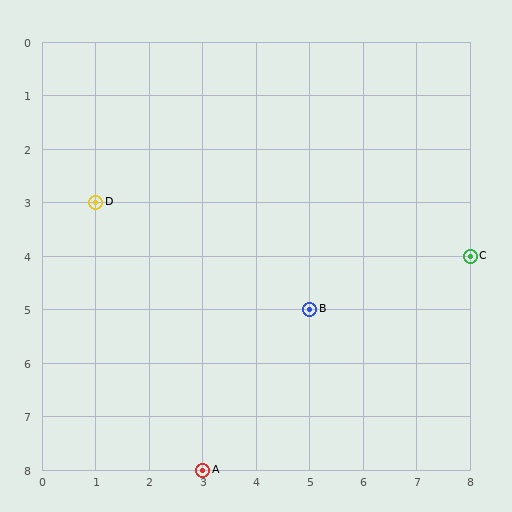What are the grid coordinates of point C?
Point C is at grid coordinates (8, 4).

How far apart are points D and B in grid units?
Points D and B are 4 columns and 2 rows apart (about 4.5 grid units diagonally).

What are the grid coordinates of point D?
Point D is at grid coordinates (1, 3).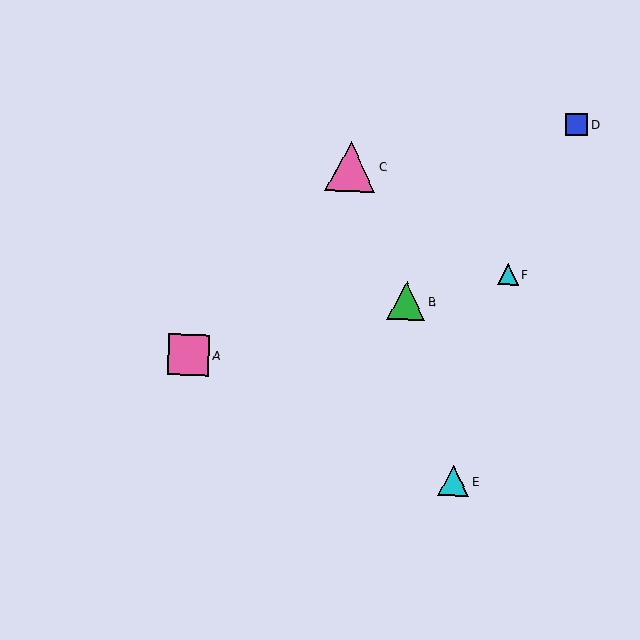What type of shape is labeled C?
Shape C is a pink triangle.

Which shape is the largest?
The pink triangle (labeled C) is the largest.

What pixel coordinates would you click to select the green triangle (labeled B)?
Click at (406, 301) to select the green triangle B.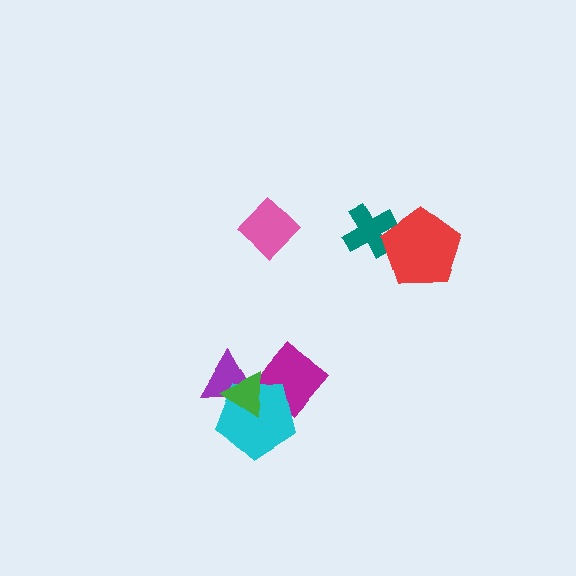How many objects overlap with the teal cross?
1 object overlaps with the teal cross.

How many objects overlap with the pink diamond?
0 objects overlap with the pink diamond.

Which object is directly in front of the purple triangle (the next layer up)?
The cyan pentagon is directly in front of the purple triangle.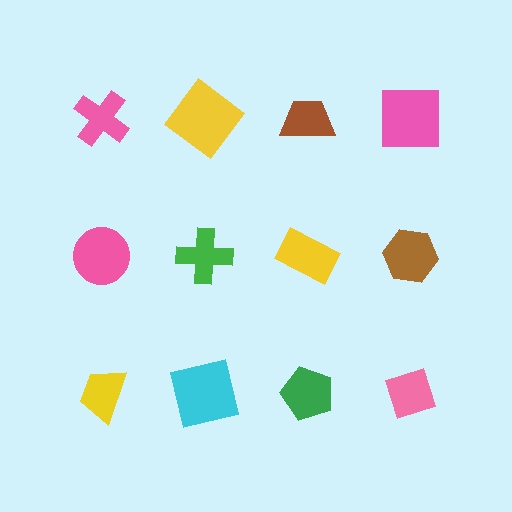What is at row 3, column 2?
A cyan square.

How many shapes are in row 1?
4 shapes.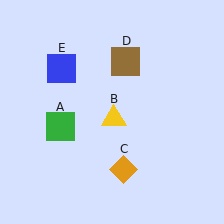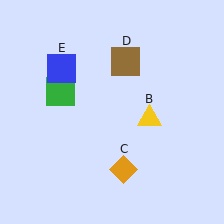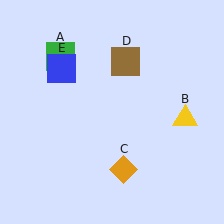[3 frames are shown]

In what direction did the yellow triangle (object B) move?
The yellow triangle (object B) moved right.